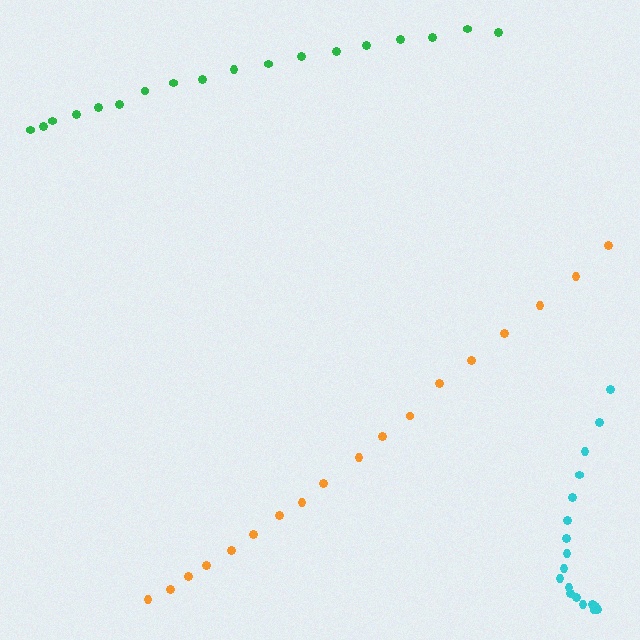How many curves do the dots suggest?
There are 3 distinct paths.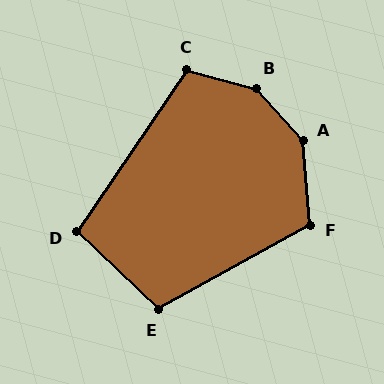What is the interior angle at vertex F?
Approximately 114 degrees (obtuse).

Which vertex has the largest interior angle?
B, at approximately 146 degrees.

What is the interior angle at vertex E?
Approximately 107 degrees (obtuse).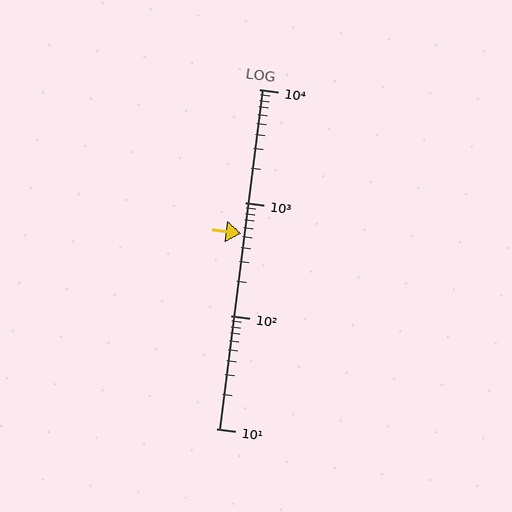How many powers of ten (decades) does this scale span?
The scale spans 3 decades, from 10 to 10000.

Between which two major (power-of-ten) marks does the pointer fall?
The pointer is between 100 and 1000.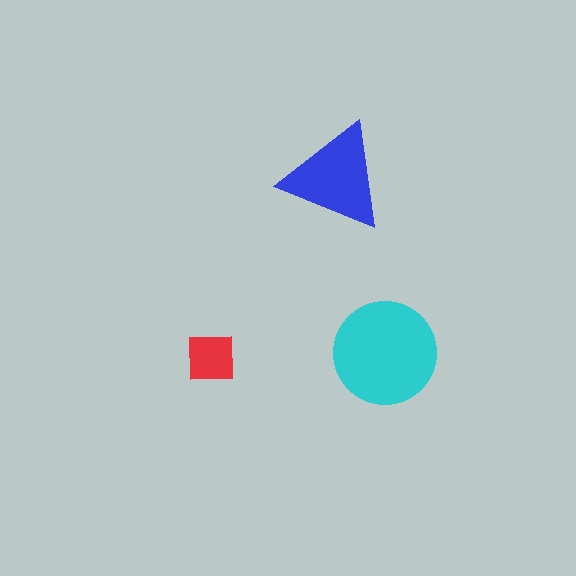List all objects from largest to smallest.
The cyan circle, the blue triangle, the red square.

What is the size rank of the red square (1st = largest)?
3rd.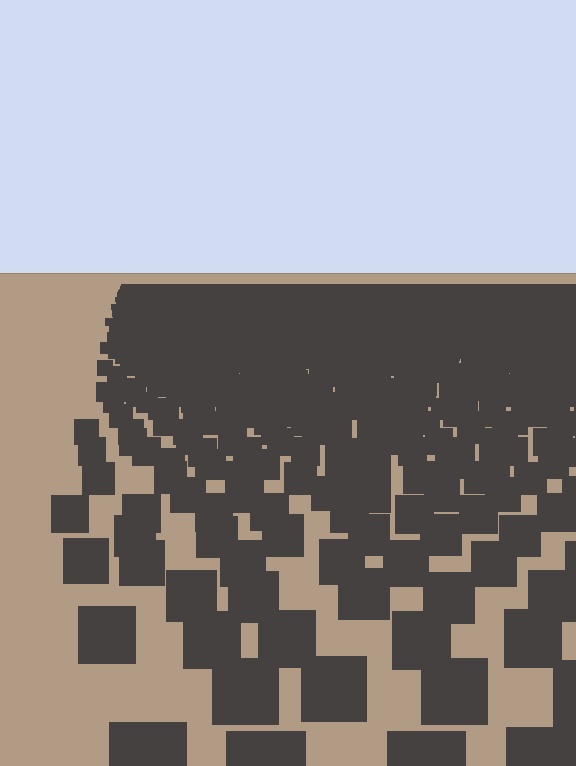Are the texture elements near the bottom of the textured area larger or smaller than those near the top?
Larger. Near the bottom, elements are closer to the viewer and appear at a bigger on-screen size.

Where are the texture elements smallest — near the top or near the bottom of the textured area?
Near the top.